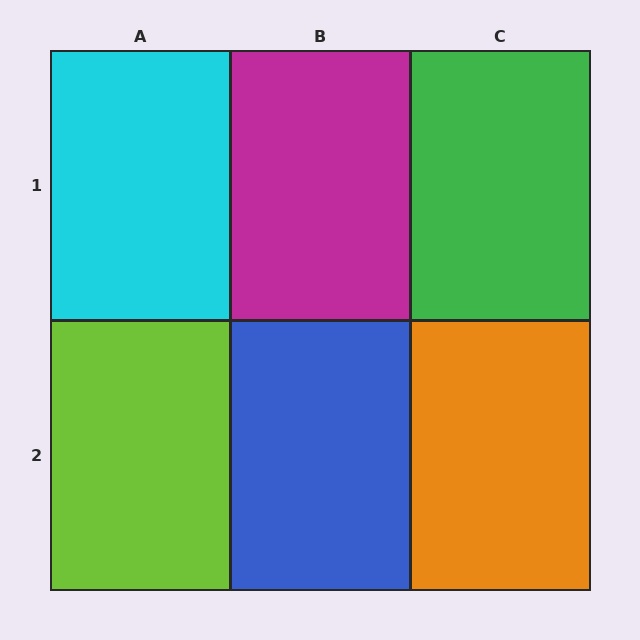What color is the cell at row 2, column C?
Orange.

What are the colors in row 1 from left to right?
Cyan, magenta, green.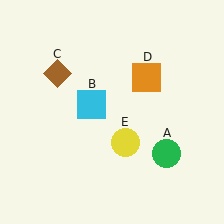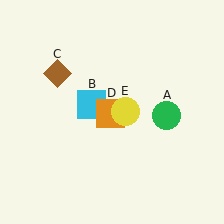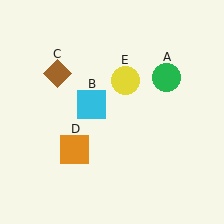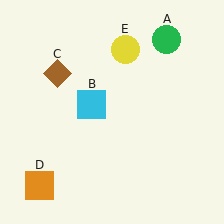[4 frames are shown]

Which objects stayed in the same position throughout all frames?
Cyan square (object B) and brown diamond (object C) remained stationary.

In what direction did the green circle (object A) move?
The green circle (object A) moved up.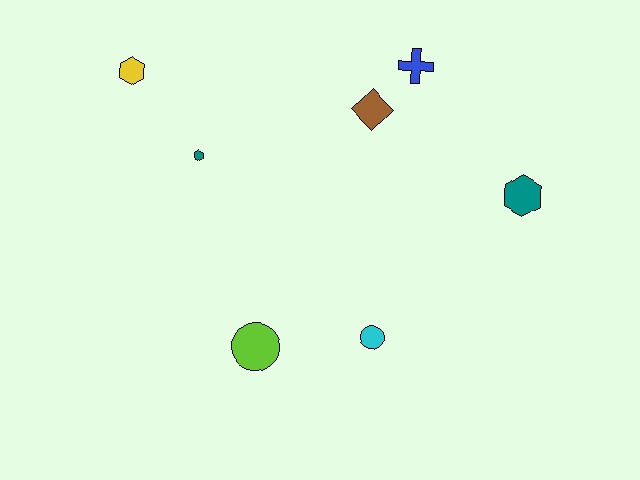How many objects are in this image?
There are 7 objects.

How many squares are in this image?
There are no squares.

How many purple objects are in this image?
There are no purple objects.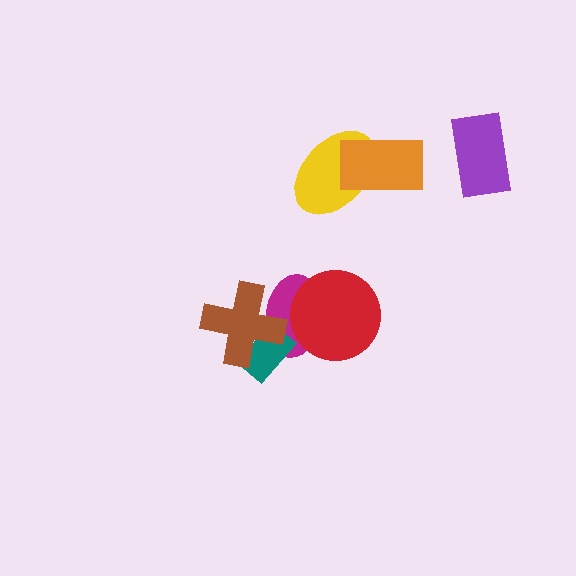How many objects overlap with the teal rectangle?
2 objects overlap with the teal rectangle.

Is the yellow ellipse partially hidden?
Yes, it is partially covered by another shape.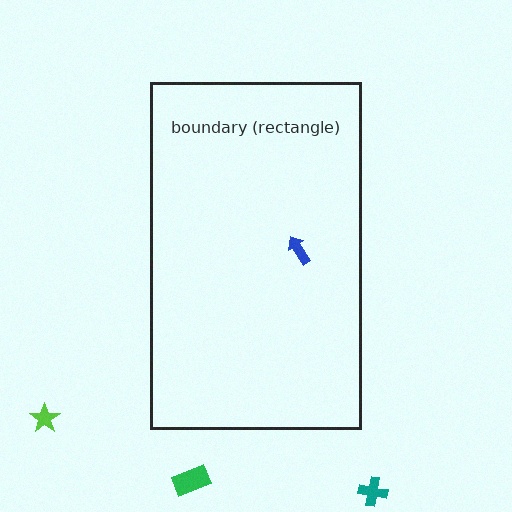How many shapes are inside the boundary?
1 inside, 3 outside.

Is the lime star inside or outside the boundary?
Outside.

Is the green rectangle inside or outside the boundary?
Outside.